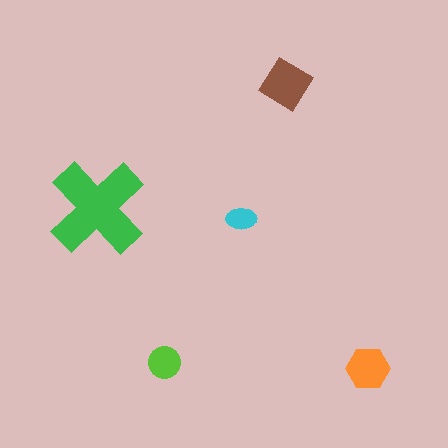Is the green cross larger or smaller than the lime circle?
Larger.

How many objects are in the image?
There are 5 objects in the image.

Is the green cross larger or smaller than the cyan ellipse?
Larger.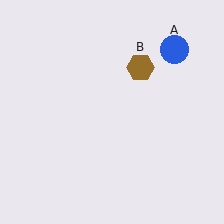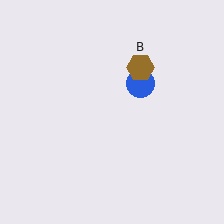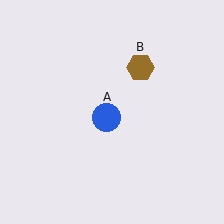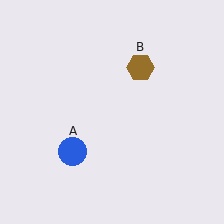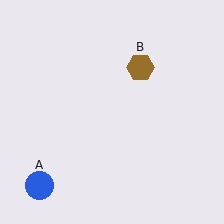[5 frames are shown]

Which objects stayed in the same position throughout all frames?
Brown hexagon (object B) remained stationary.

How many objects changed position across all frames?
1 object changed position: blue circle (object A).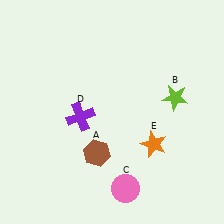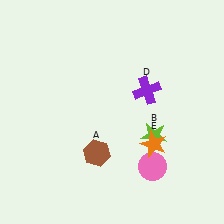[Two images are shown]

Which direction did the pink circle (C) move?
The pink circle (C) moved right.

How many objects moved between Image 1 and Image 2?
3 objects moved between the two images.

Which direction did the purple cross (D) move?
The purple cross (D) moved right.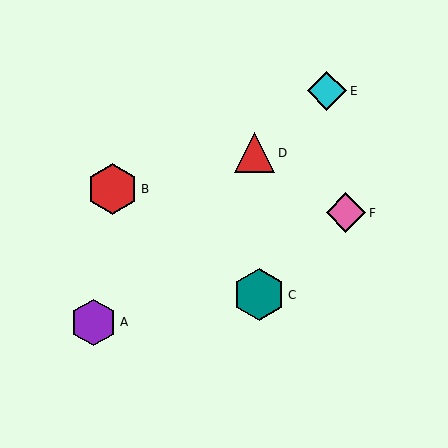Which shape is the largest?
The teal hexagon (labeled C) is the largest.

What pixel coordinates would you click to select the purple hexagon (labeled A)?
Click at (94, 322) to select the purple hexagon A.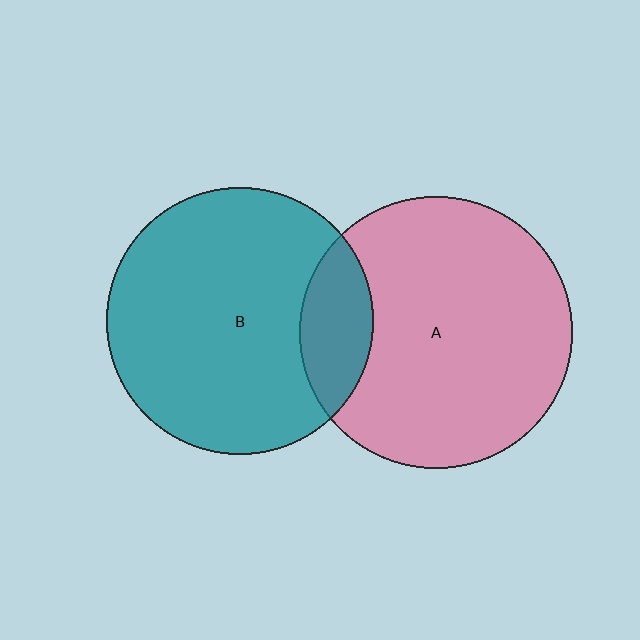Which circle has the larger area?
Circle A (pink).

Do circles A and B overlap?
Yes.